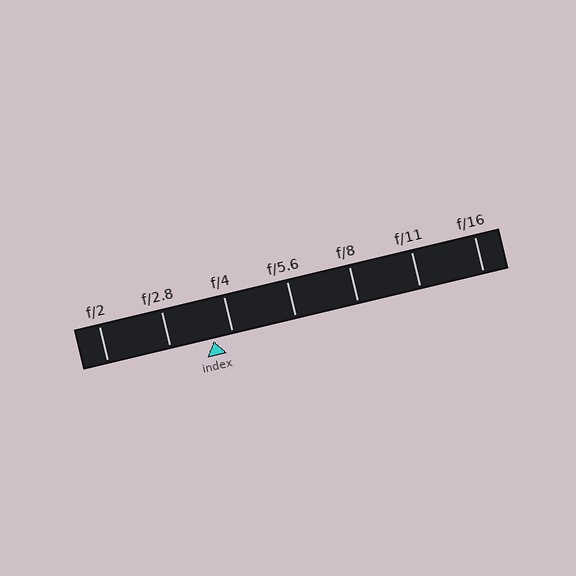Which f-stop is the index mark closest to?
The index mark is closest to f/4.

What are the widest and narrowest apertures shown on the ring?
The widest aperture shown is f/2 and the narrowest is f/16.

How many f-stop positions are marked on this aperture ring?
There are 7 f-stop positions marked.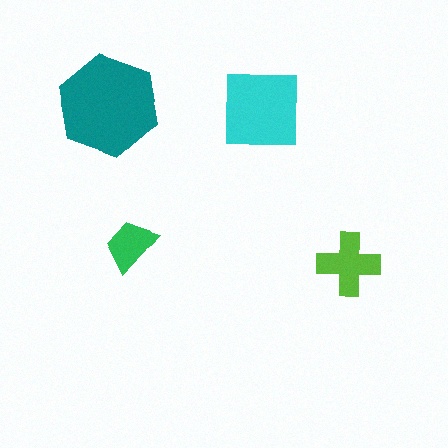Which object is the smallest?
The green trapezoid.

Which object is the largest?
The teal hexagon.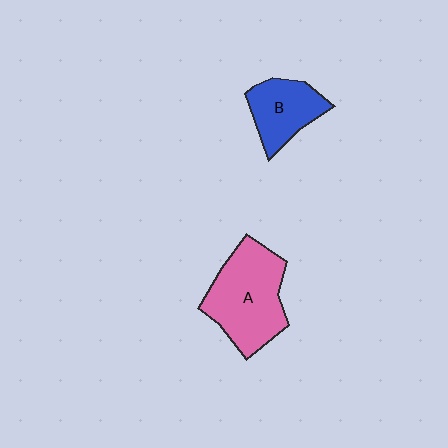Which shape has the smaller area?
Shape B (blue).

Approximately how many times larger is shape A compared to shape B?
Approximately 1.7 times.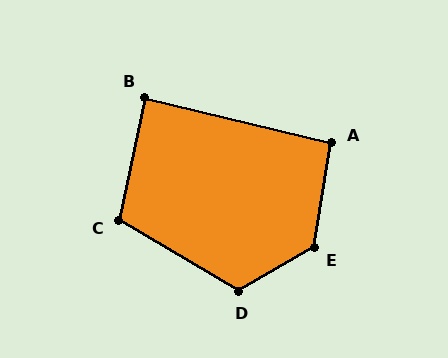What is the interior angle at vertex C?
Approximately 109 degrees (obtuse).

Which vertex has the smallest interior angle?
B, at approximately 88 degrees.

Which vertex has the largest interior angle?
E, at approximately 129 degrees.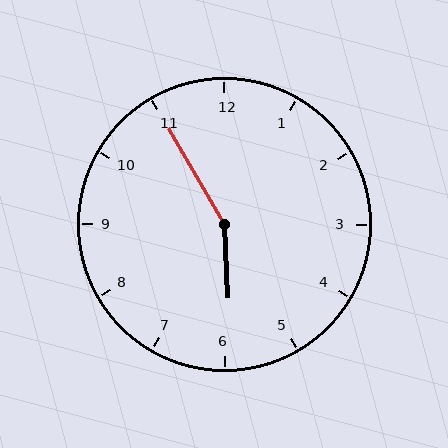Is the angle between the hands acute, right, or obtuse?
It is obtuse.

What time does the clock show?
5:55.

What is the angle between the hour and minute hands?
Approximately 152 degrees.